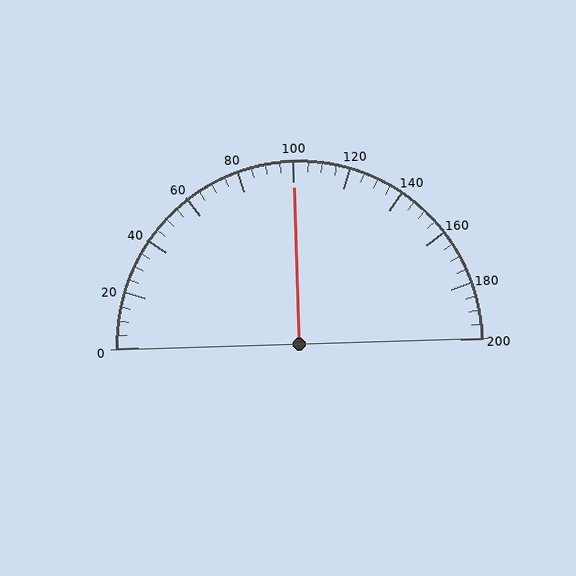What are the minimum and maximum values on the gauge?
The gauge ranges from 0 to 200.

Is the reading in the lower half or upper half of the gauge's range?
The reading is in the upper half of the range (0 to 200).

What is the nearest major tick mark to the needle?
The nearest major tick mark is 100.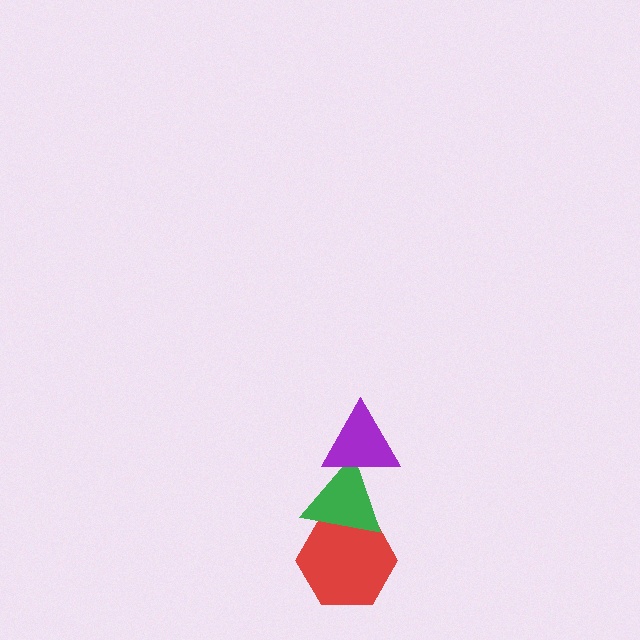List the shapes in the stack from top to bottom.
From top to bottom: the purple triangle, the green triangle, the red hexagon.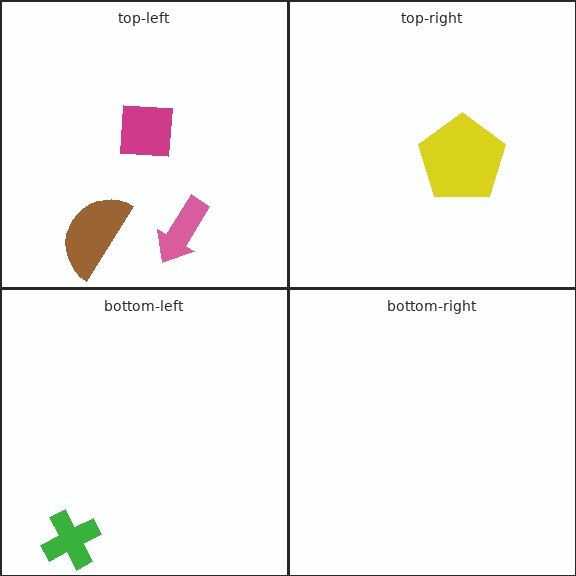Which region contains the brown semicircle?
The top-left region.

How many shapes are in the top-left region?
3.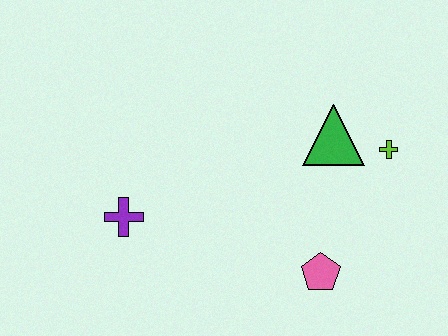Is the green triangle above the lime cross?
Yes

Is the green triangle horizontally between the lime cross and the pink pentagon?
Yes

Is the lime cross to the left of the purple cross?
No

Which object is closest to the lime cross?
The green triangle is closest to the lime cross.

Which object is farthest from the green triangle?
The purple cross is farthest from the green triangle.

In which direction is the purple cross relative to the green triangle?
The purple cross is to the left of the green triangle.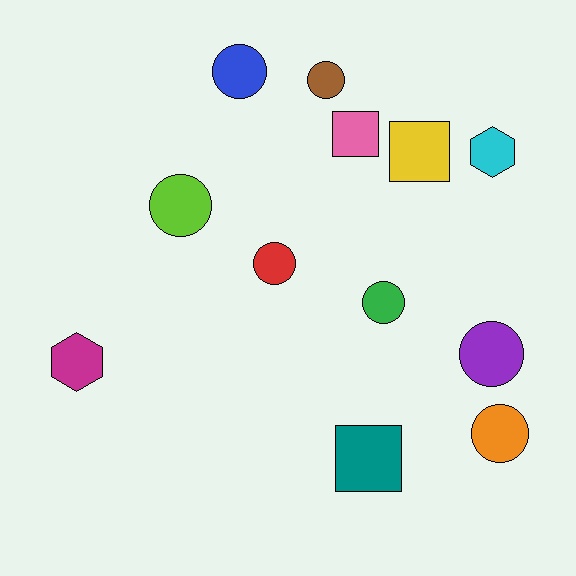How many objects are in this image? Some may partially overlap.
There are 12 objects.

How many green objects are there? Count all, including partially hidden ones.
There is 1 green object.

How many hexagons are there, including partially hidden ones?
There are 2 hexagons.